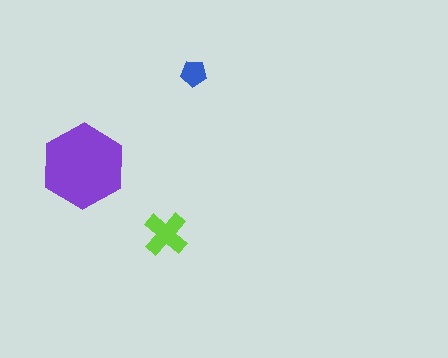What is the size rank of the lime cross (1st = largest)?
2nd.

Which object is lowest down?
The lime cross is bottommost.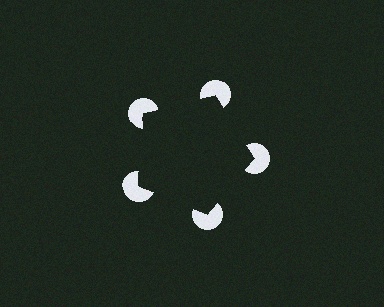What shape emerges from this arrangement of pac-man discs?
An illusory pentagon — its edges are inferred from the aligned wedge cuts in the pac-man discs, not physically drawn.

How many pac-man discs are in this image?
There are 5 — one at each vertex of the illusory pentagon.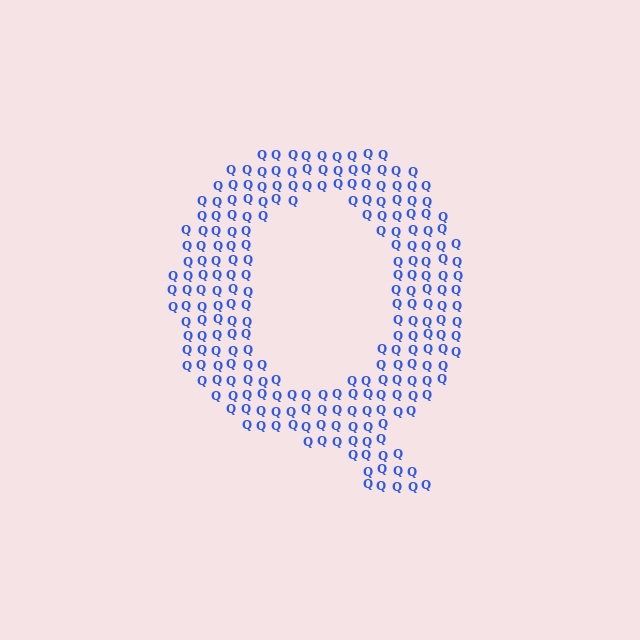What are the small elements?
The small elements are letter Q's.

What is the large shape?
The large shape is the letter Q.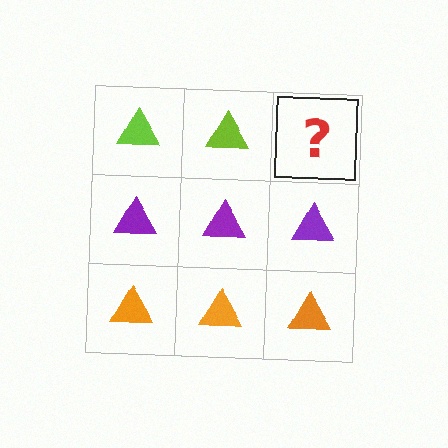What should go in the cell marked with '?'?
The missing cell should contain a lime triangle.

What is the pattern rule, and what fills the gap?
The rule is that each row has a consistent color. The gap should be filled with a lime triangle.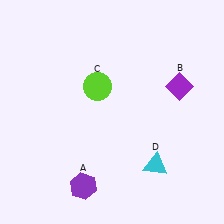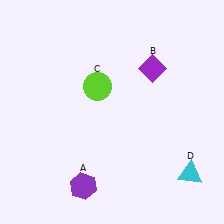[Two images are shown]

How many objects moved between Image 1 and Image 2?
2 objects moved between the two images.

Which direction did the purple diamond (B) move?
The purple diamond (B) moved left.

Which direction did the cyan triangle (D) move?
The cyan triangle (D) moved right.